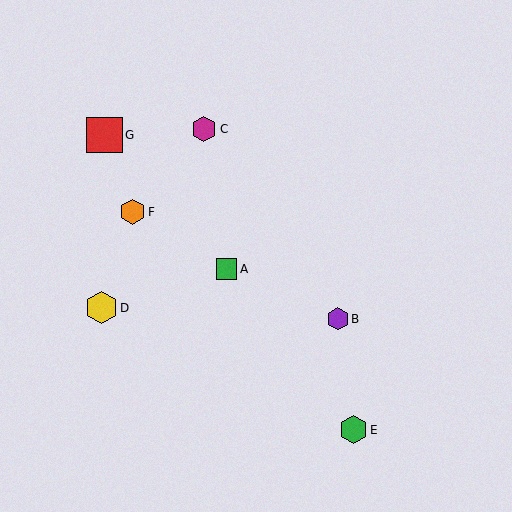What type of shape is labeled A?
Shape A is a green square.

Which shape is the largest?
The red square (labeled G) is the largest.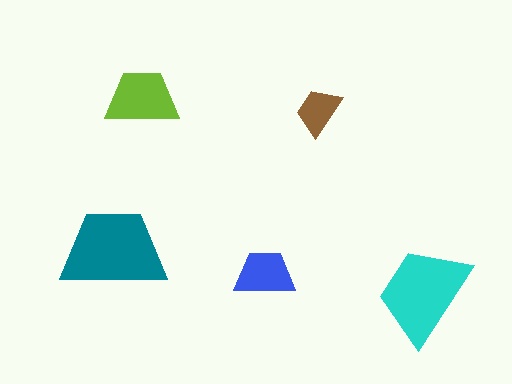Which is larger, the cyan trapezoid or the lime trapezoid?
The cyan one.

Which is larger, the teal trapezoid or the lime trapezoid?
The teal one.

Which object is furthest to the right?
The cyan trapezoid is rightmost.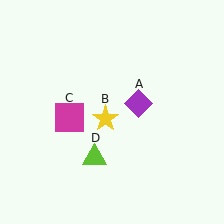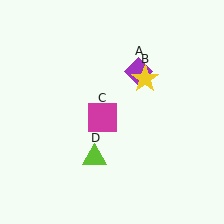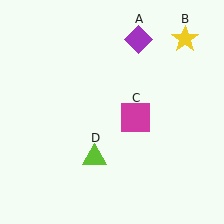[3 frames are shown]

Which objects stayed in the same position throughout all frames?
Lime triangle (object D) remained stationary.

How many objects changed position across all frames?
3 objects changed position: purple diamond (object A), yellow star (object B), magenta square (object C).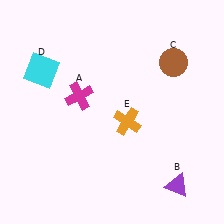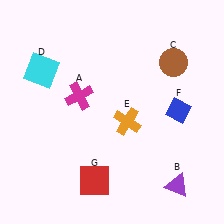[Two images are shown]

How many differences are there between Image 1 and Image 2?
There are 2 differences between the two images.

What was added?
A blue diamond (F), a red square (G) were added in Image 2.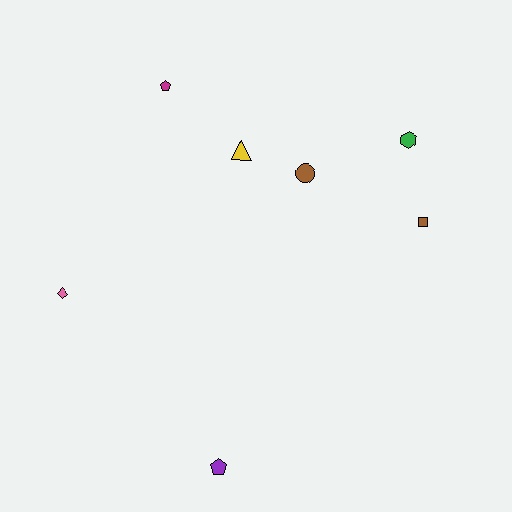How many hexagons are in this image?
There is 1 hexagon.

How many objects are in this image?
There are 7 objects.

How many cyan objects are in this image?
There are no cyan objects.